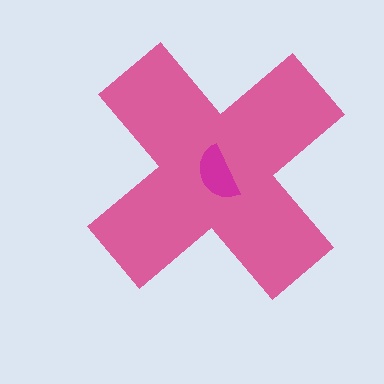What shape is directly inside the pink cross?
The magenta semicircle.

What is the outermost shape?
The pink cross.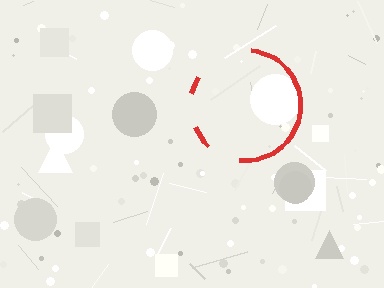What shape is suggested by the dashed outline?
The dashed outline suggests a circle.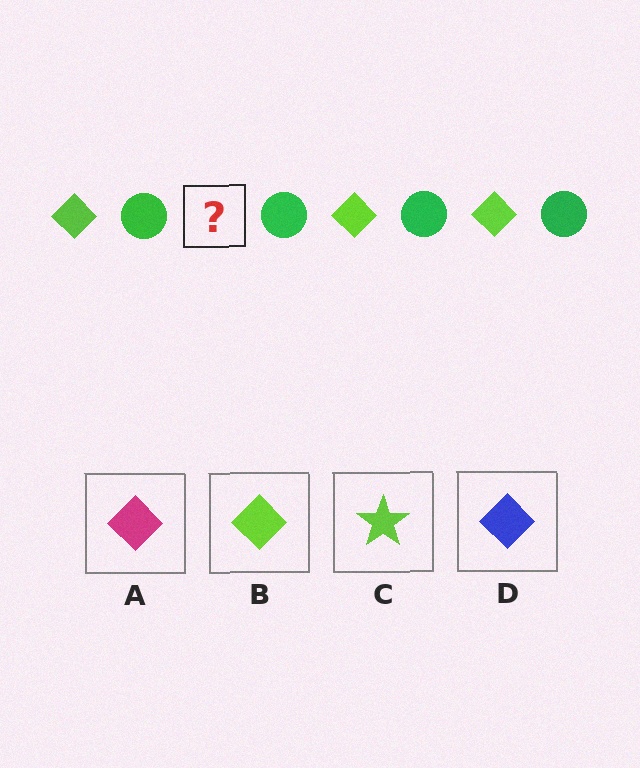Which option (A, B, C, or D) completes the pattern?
B.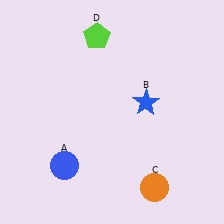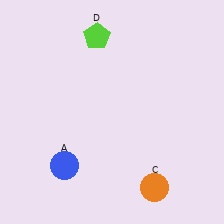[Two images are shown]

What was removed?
The blue star (B) was removed in Image 2.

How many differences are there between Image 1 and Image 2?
There is 1 difference between the two images.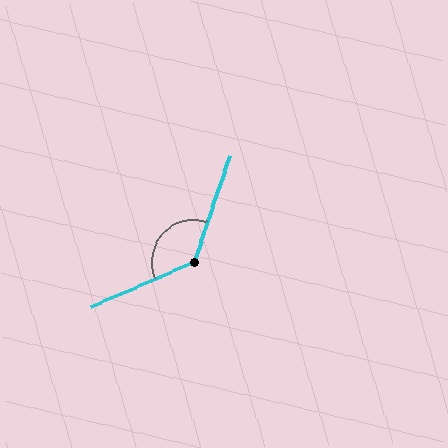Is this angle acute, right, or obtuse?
It is obtuse.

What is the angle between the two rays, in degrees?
Approximately 132 degrees.